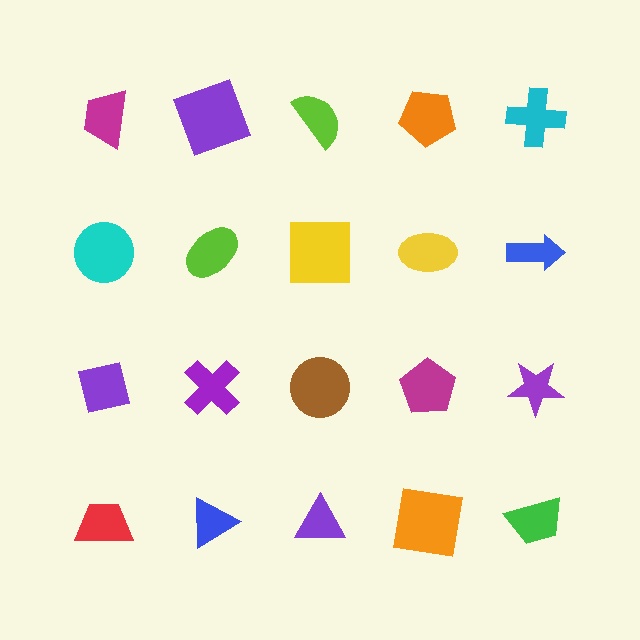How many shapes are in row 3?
5 shapes.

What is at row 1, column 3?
A lime semicircle.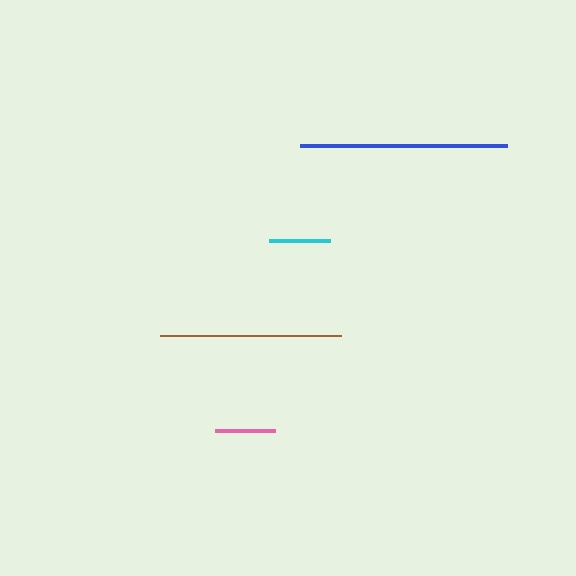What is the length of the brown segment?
The brown segment is approximately 181 pixels long.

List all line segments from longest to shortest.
From longest to shortest: blue, brown, cyan, pink.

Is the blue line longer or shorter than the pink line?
The blue line is longer than the pink line.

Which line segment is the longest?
The blue line is the longest at approximately 207 pixels.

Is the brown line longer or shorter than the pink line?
The brown line is longer than the pink line.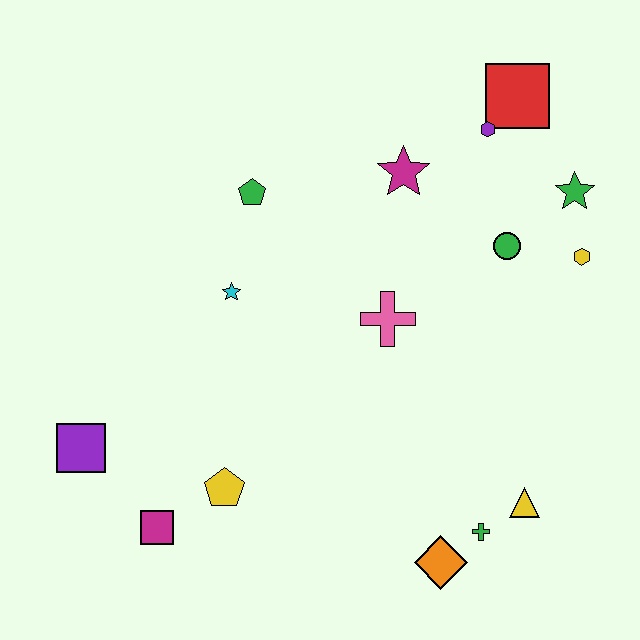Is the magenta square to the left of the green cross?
Yes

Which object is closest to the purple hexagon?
The red square is closest to the purple hexagon.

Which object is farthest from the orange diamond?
The red square is farthest from the orange diamond.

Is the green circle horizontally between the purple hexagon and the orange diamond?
No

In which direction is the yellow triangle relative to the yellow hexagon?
The yellow triangle is below the yellow hexagon.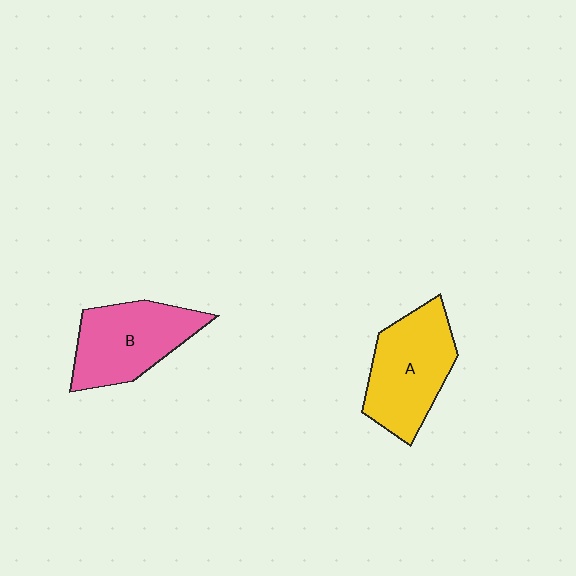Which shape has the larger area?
Shape A (yellow).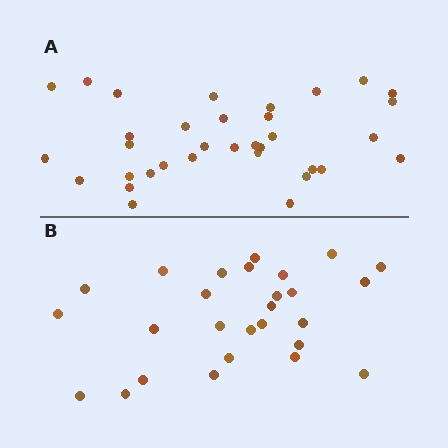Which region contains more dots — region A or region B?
Region A (the top region) has more dots.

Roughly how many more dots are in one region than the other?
Region A has roughly 8 or so more dots than region B.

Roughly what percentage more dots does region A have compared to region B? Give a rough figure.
About 25% more.